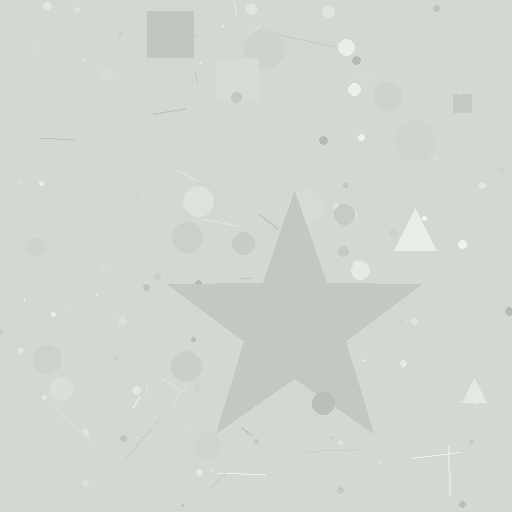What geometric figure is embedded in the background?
A star is embedded in the background.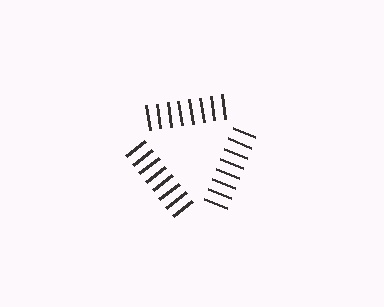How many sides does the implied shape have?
3 sides — the line-ends trace a triangle.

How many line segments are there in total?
24 — 8 along each of the 3 edges.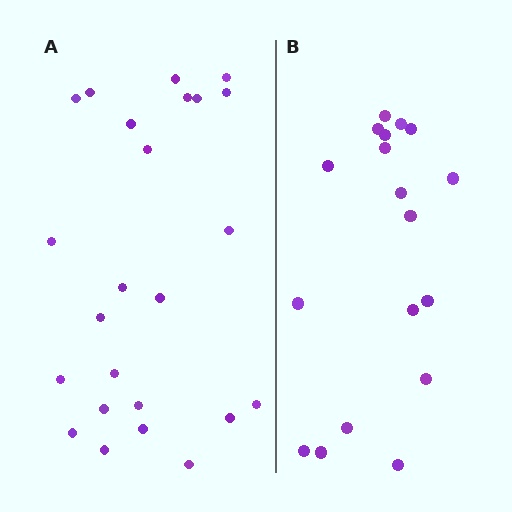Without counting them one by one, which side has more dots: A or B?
Region A (the left region) has more dots.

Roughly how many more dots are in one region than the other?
Region A has about 6 more dots than region B.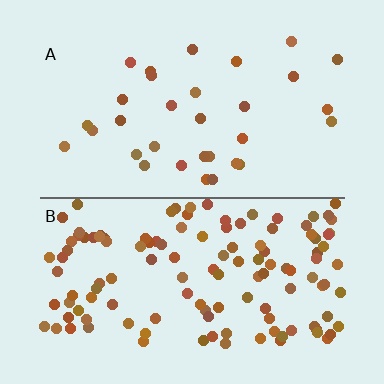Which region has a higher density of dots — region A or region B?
B (the bottom).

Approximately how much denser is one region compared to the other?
Approximately 3.9× — region B over region A.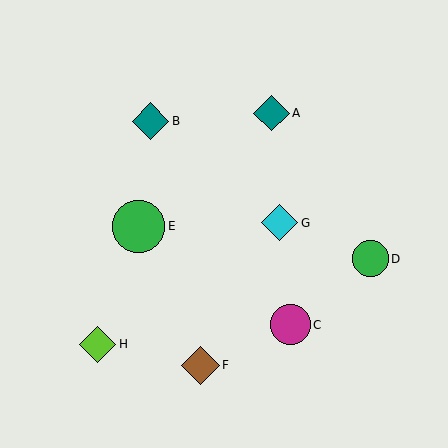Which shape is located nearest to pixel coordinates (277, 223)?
The cyan diamond (labeled G) at (280, 223) is nearest to that location.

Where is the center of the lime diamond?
The center of the lime diamond is at (98, 344).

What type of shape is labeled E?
Shape E is a green circle.